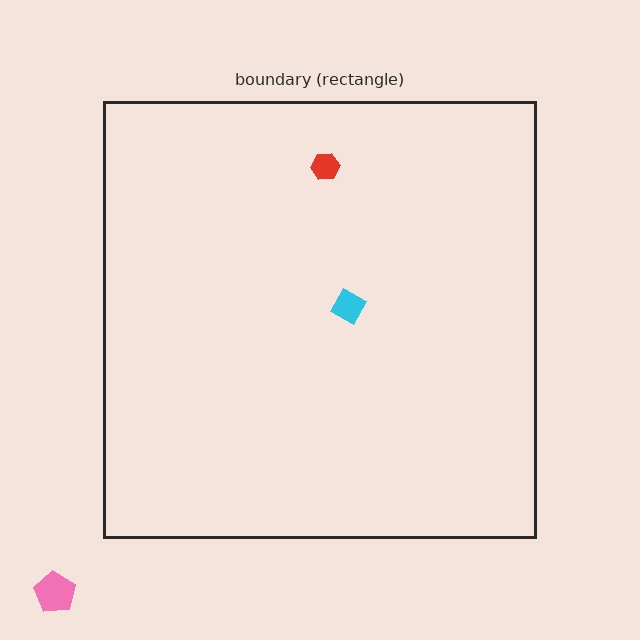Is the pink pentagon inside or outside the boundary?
Outside.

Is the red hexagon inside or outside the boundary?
Inside.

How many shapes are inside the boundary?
2 inside, 1 outside.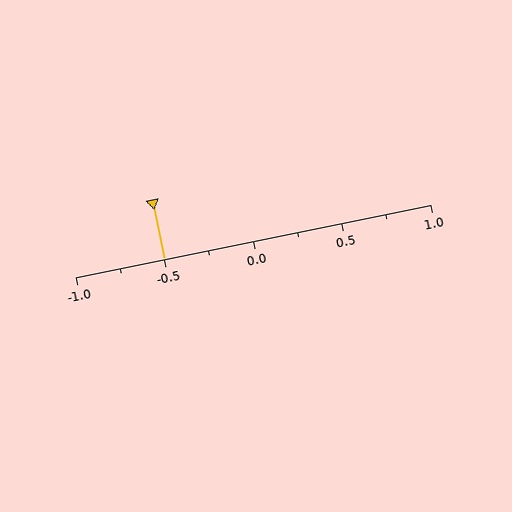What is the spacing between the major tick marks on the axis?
The major ticks are spaced 0.5 apart.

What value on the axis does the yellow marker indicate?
The marker indicates approximately -0.5.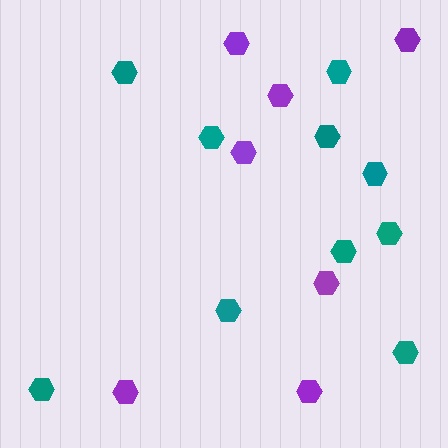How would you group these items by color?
There are 2 groups: one group of purple hexagons (7) and one group of teal hexagons (10).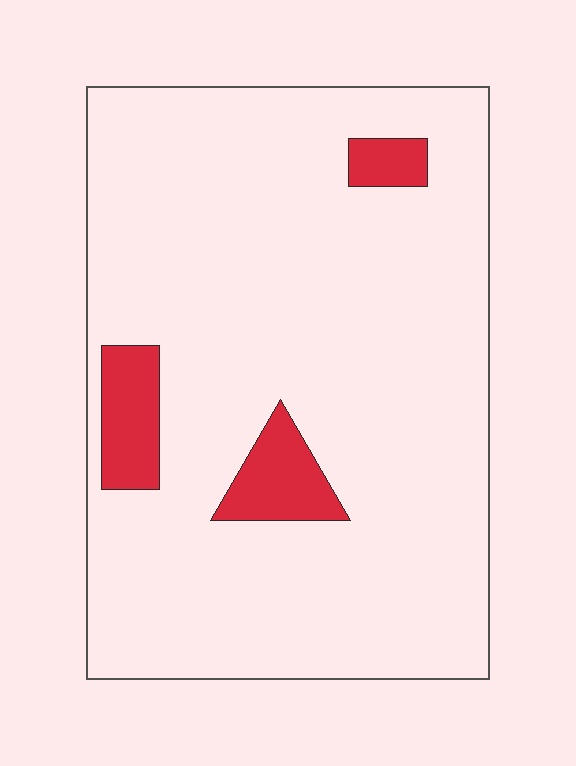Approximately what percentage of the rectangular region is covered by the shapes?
Approximately 10%.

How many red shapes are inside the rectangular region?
3.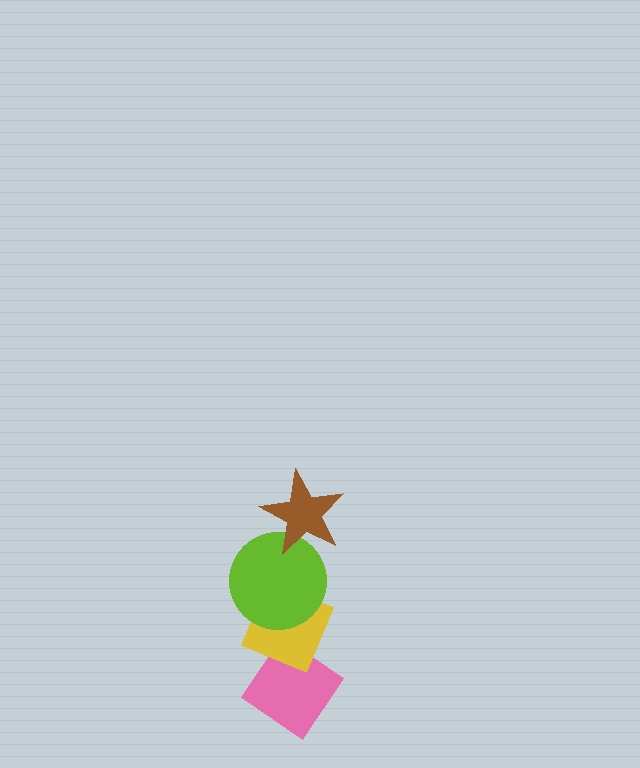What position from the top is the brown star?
The brown star is 1st from the top.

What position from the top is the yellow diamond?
The yellow diamond is 3rd from the top.